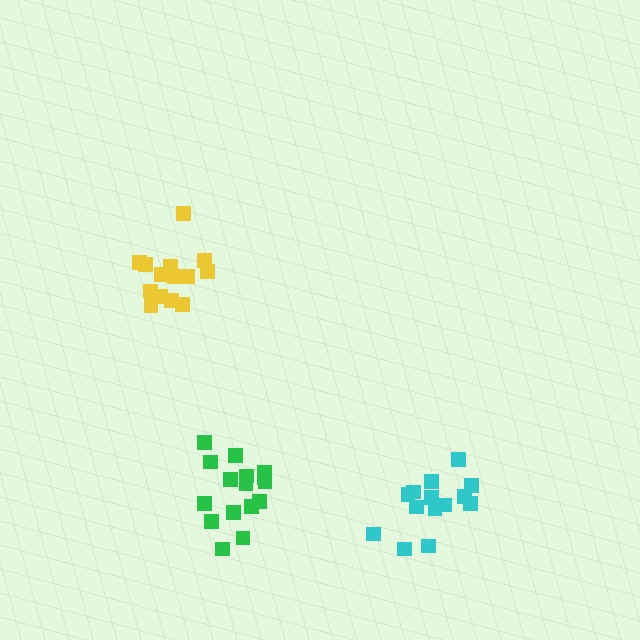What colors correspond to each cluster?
The clusters are colored: yellow, green, cyan.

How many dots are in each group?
Group 1: 14 dots, Group 2: 16 dots, Group 3: 14 dots (44 total).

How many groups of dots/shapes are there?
There are 3 groups.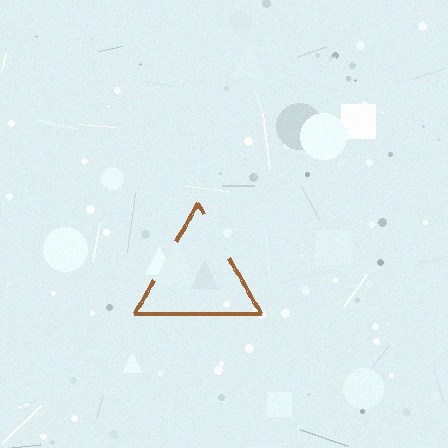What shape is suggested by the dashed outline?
The dashed outline suggests a triangle.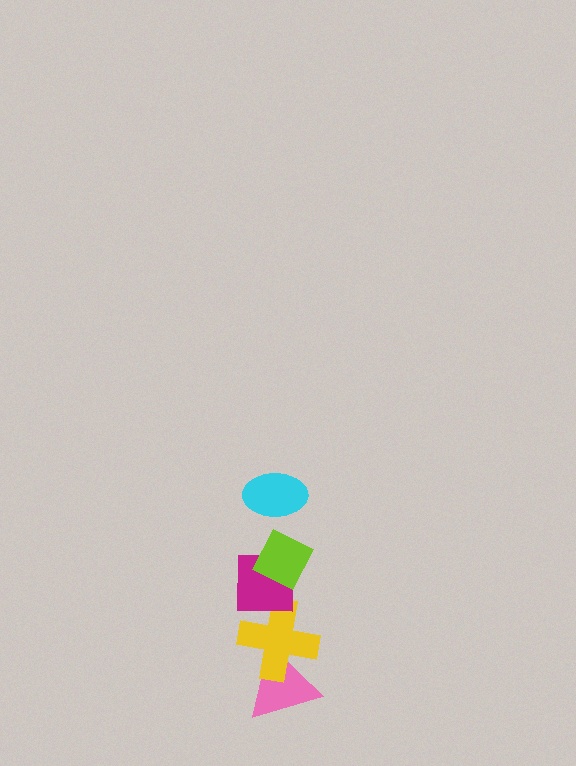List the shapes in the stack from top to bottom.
From top to bottom: the cyan ellipse, the lime diamond, the magenta square, the yellow cross, the pink triangle.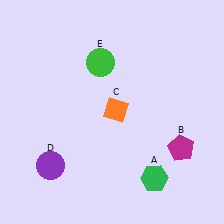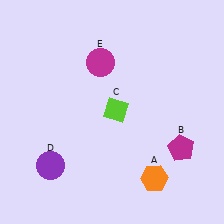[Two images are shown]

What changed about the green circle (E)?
In Image 1, E is green. In Image 2, it changed to magenta.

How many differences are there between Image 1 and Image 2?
There are 3 differences between the two images.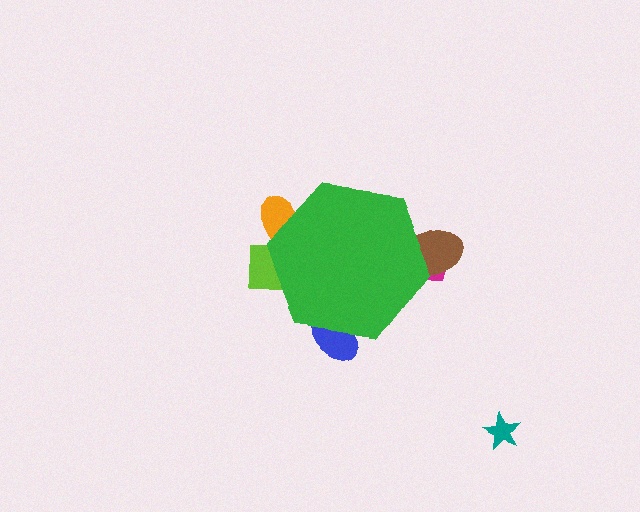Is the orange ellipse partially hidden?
Yes, the orange ellipse is partially hidden behind the green hexagon.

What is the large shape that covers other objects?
A green hexagon.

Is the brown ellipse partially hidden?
Yes, the brown ellipse is partially hidden behind the green hexagon.